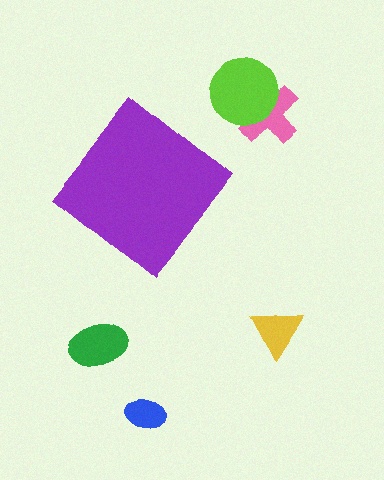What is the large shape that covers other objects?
A purple diamond.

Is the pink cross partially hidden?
No, the pink cross is fully visible.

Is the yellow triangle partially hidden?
No, the yellow triangle is fully visible.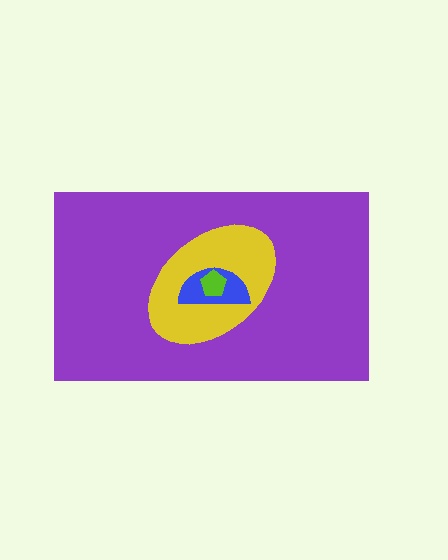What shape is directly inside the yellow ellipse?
The blue semicircle.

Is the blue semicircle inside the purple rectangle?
Yes.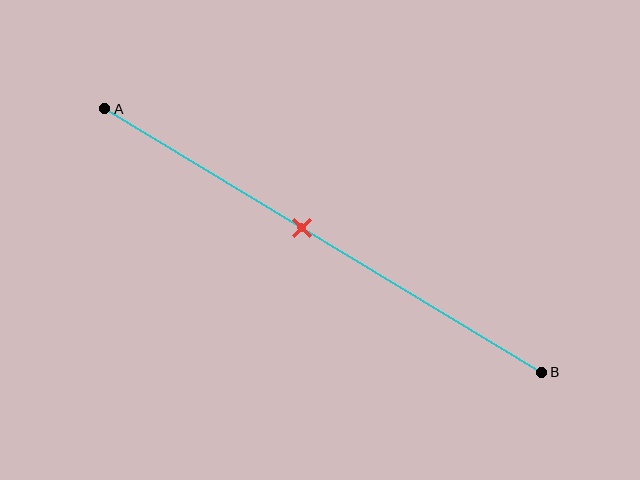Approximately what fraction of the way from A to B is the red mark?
The red mark is approximately 45% of the way from A to B.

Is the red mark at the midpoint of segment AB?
No, the mark is at about 45% from A, not at the 50% midpoint.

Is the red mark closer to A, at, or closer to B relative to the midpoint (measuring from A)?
The red mark is closer to point A than the midpoint of segment AB.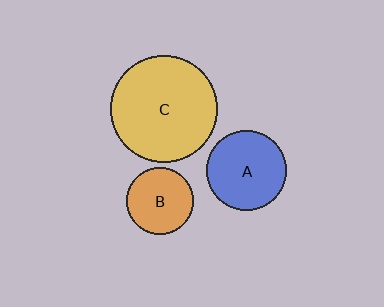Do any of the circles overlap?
No, none of the circles overlap.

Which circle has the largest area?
Circle C (yellow).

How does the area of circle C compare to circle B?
Approximately 2.6 times.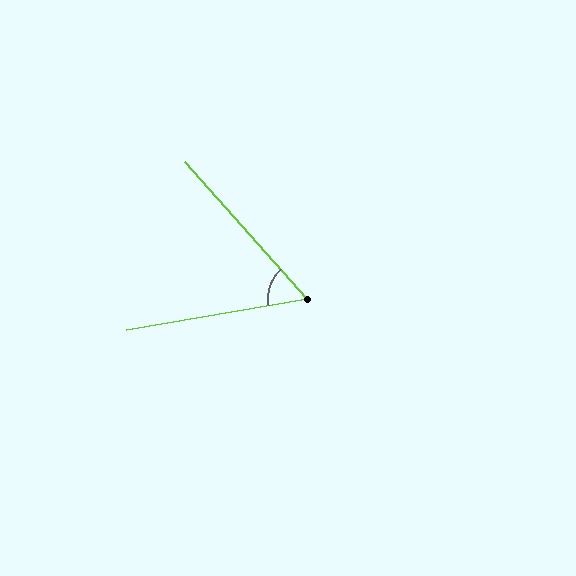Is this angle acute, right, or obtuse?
It is acute.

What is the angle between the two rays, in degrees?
Approximately 58 degrees.